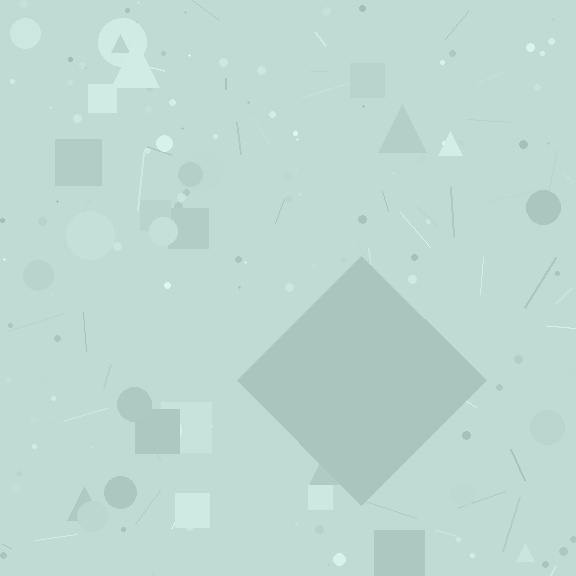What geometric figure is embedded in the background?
A diamond is embedded in the background.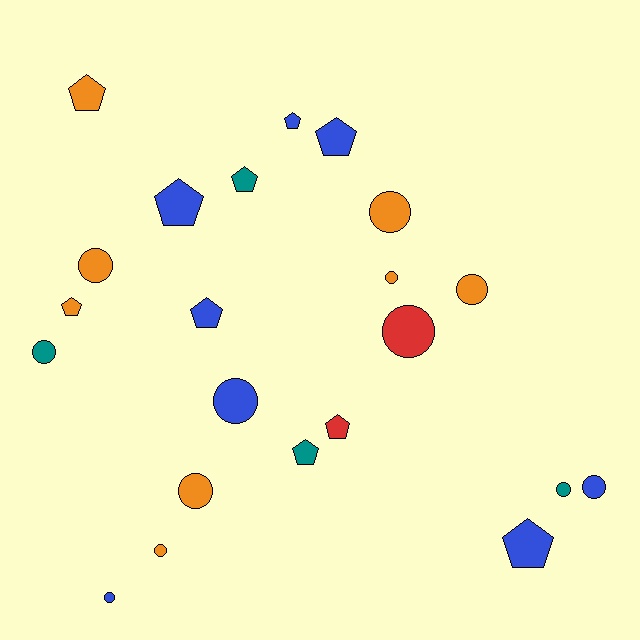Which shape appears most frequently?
Circle, with 12 objects.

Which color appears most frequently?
Blue, with 8 objects.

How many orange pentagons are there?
There are 2 orange pentagons.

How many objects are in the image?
There are 22 objects.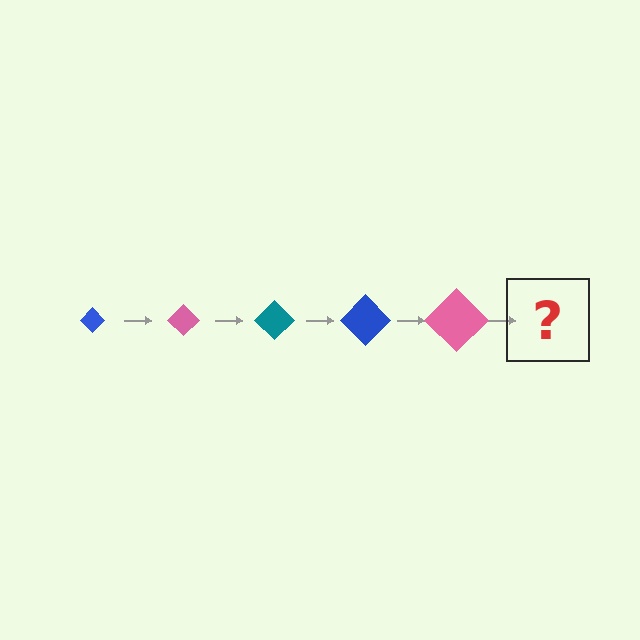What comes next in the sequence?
The next element should be a teal diamond, larger than the previous one.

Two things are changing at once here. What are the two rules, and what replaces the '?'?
The two rules are that the diamond grows larger each step and the color cycles through blue, pink, and teal. The '?' should be a teal diamond, larger than the previous one.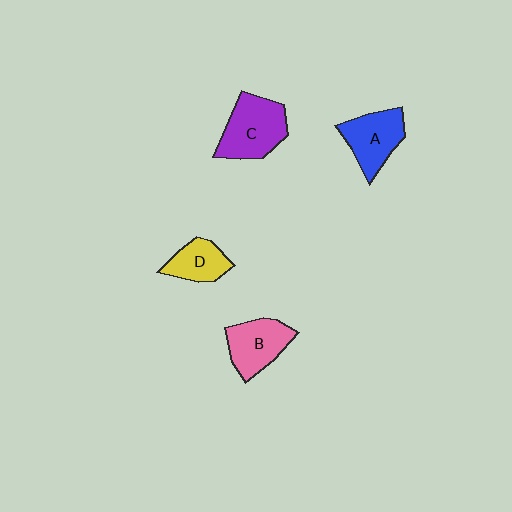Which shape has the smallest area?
Shape D (yellow).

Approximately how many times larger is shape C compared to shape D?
Approximately 1.6 times.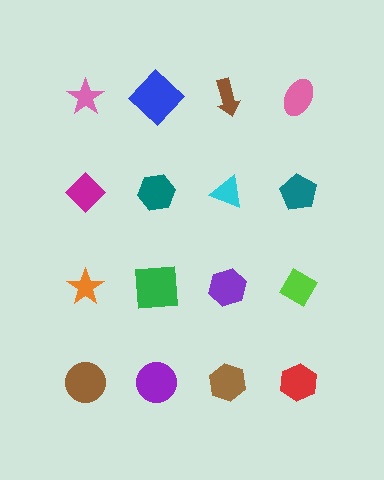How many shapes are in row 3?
4 shapes.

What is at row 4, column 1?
A brown circle.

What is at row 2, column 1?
A magenta diamond.